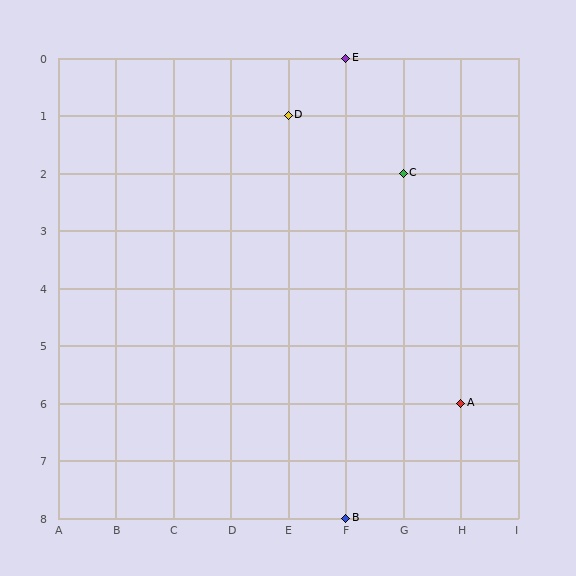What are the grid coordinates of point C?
Point C is at grid coordinates (G, 2).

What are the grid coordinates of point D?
Point D is at grid coordinates (E, 1).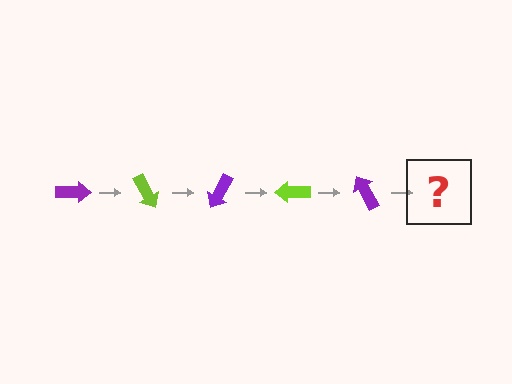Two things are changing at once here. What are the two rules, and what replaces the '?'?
The two rules are that it rotates 60 degrees each step and the color cycles through purple and lime. The '?' should be a lime arrow, rotated 300 degrees from the start.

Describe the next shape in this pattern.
It should be a lime arrow, rotated 300 degrees from the start.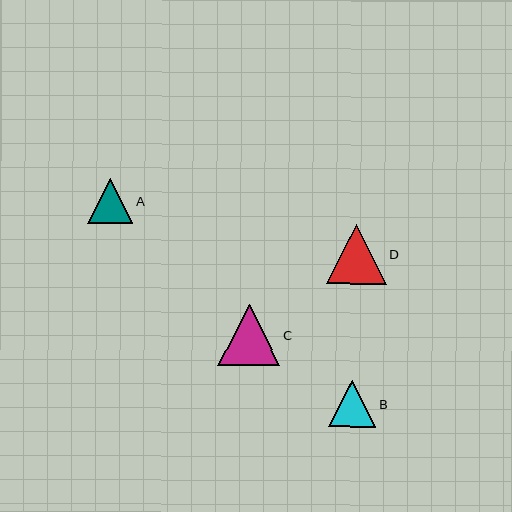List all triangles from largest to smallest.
From largest to smallest: C, D, B, A.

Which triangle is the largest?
Triangle C is the largest with a size of approximately 61 pixels.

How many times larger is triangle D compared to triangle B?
Triangle D is approximately 1.3 times the size of triangle B.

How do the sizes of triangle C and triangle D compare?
Triangle C and triangle D are approximately the same size.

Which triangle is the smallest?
Triangle A is the smallest with a size of approximately 45 pixels.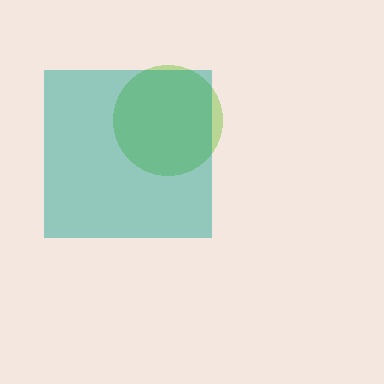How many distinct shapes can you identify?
There are 2 distinct shapes: a lime circle, a teal square.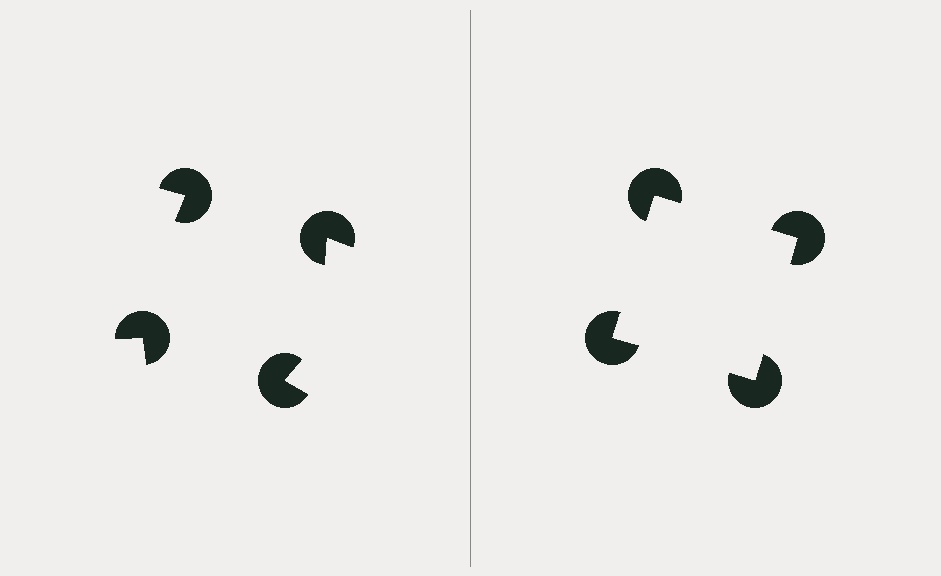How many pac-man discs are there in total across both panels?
8 — 4 on each side.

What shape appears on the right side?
An illusory square.